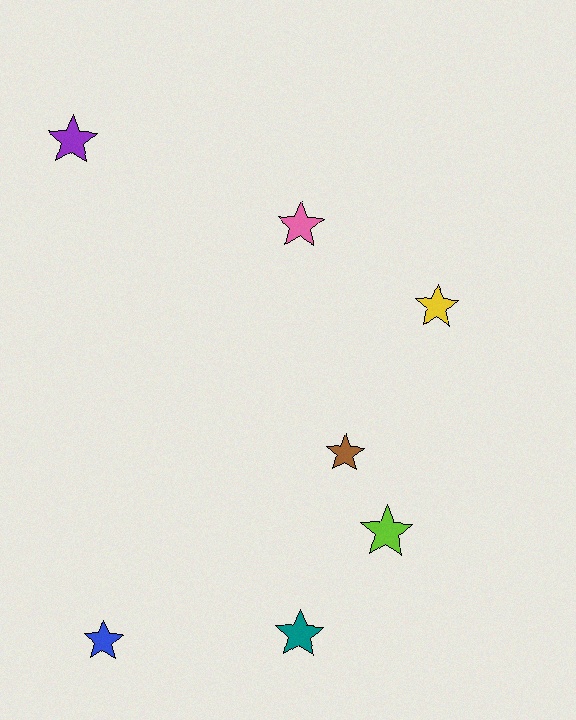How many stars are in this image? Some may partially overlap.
There are 7 stars.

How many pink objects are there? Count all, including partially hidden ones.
There is 1 pink object.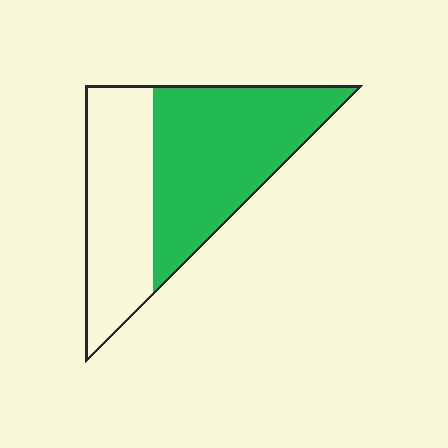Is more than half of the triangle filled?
Yes.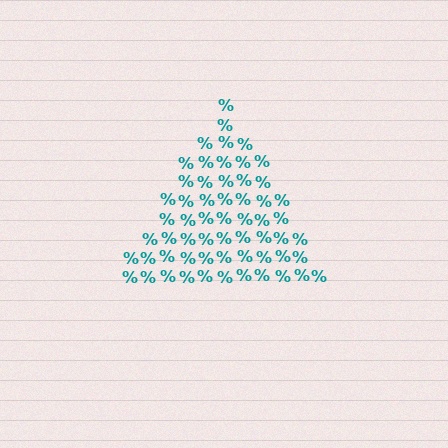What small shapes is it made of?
It is made of small percent signs.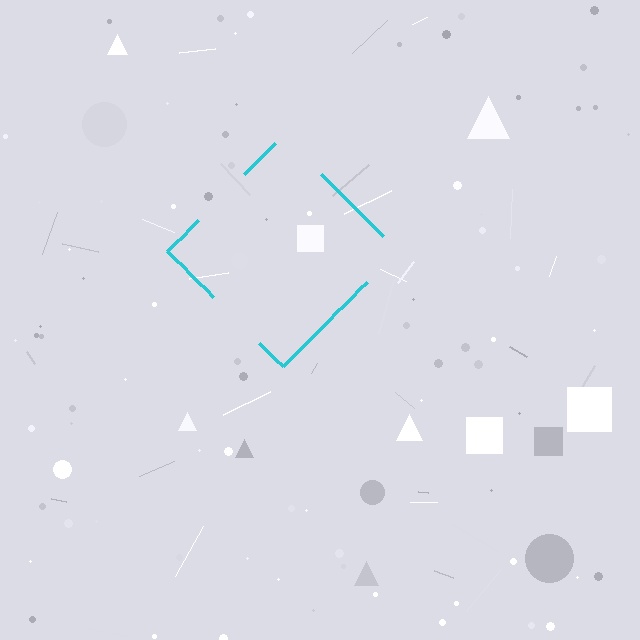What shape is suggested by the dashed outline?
The dashed outline suggests a diamond.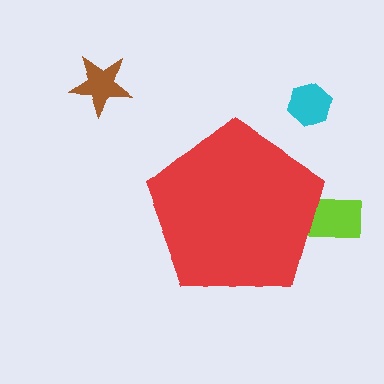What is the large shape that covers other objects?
A red pentagon.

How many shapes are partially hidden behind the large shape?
1 shape is partially hidden.